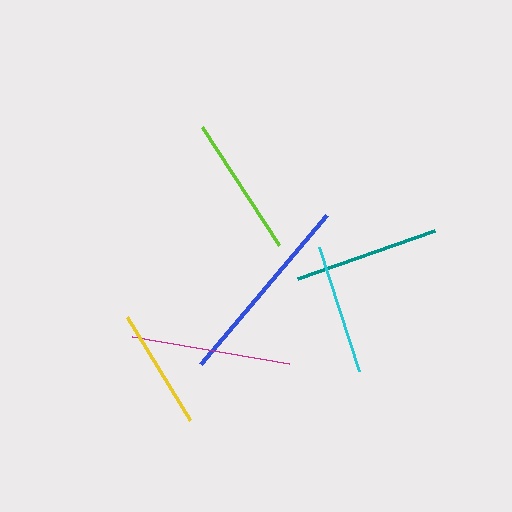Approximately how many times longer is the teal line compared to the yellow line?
The teal line is approximately 1.2 times the length of the yellow line.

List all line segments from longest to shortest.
From longest to shortest: blue, magenta, teal, lime, cyan, yellow.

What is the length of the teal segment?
The teal segment is approximately 145 pixels long.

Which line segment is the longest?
The blue line is the longest at approximately 195 pixels.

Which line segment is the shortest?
The yellow line is the shortest at approximately 120 pixels.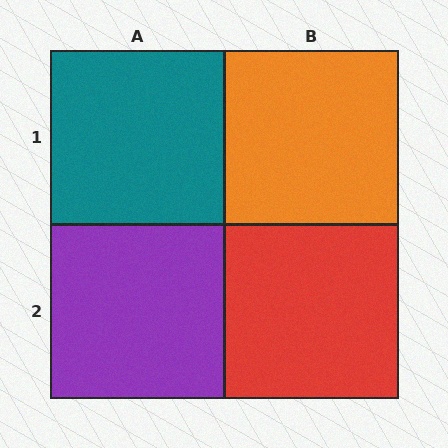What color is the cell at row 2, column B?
Red.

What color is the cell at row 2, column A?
Purple.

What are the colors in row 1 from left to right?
Teal, orange.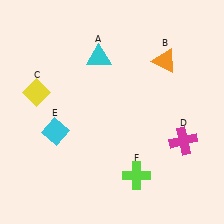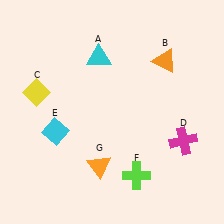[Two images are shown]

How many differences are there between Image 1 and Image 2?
There is 1 difference between the two images.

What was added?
An orange triangle (G) was added in Image 2.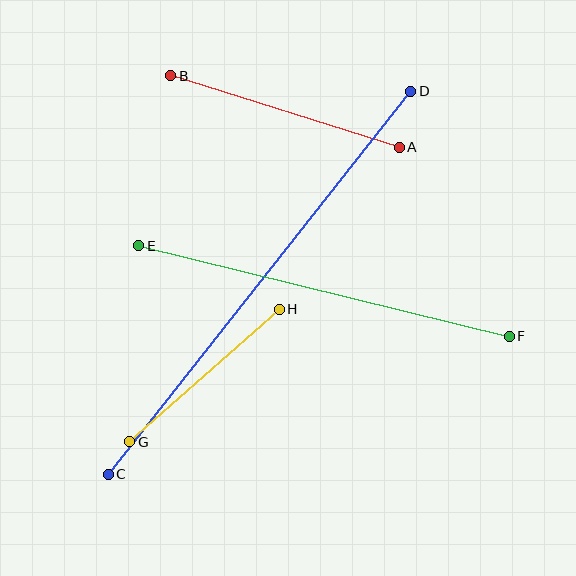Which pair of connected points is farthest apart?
Points C and D are farthest apart.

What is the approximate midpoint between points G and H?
The midpoint is at approximately (205, 375) pixels.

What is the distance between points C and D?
The distance is approximately 488 pixels.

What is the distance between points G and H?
The distance is approximately 200 pixels.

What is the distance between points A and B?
The distance is approximately 239 pixels.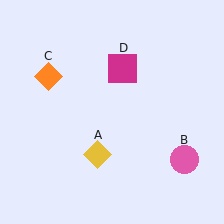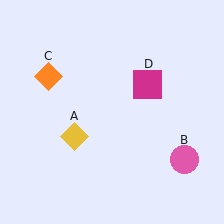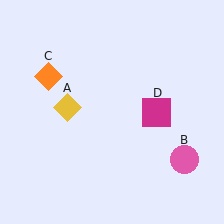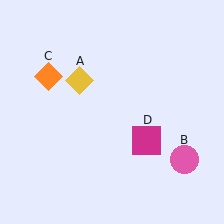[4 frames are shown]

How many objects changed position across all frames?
2 objects changed position: yellow diamond (object A), magenta square (object D).